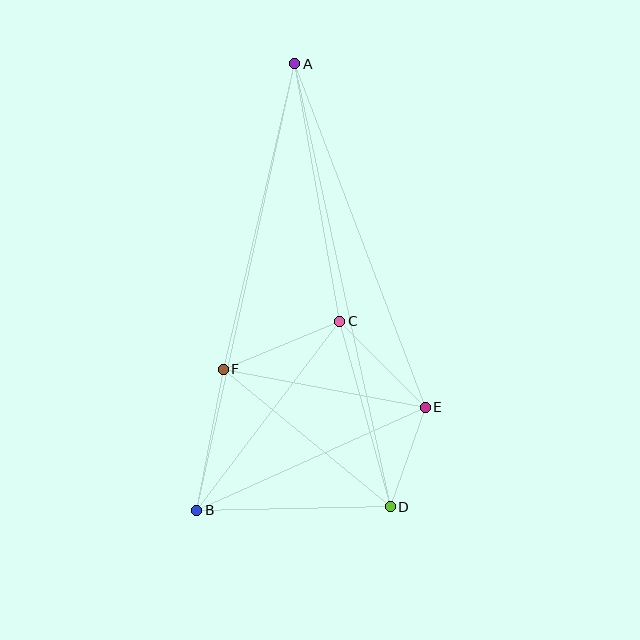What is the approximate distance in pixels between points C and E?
The distance between C and E is approximately 121 pixels.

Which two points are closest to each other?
Points D and E are closest to each other.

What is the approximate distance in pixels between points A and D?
The distance between A and D is approximately 453 pixels.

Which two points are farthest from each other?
Points A and B are farthest from each other.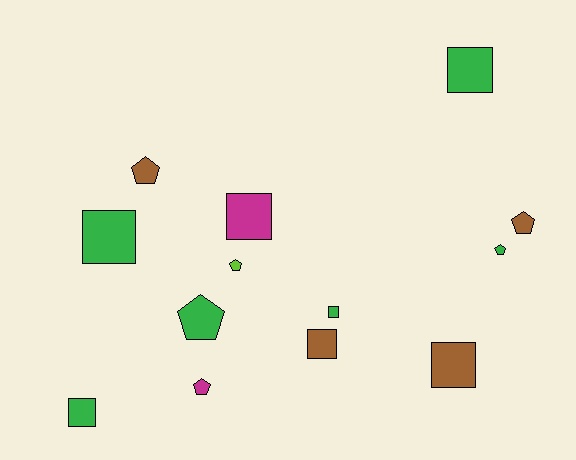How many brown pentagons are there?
There are 2 brown pentagons.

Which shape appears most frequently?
Square, with 7 objects.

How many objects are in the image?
There are 13 objects.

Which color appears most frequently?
Green, with 6 objects.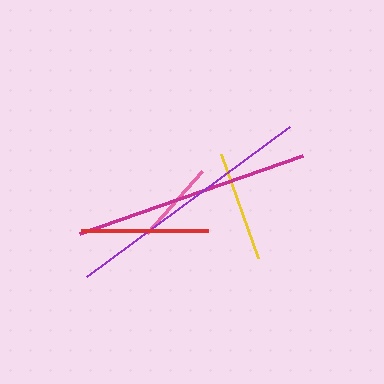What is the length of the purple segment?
The purple segment is approximately 253 pixels long.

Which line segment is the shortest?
The pink line is the shortest at approximately 83 pixels.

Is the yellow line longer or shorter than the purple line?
The purple line is longer than the yellow line.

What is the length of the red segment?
The red segment is approximately 127 pixels long.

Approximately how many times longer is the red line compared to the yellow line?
The red line is approximately 1.1 times the length of the yellow line.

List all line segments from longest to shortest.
From longest to shortest: purple, magenta, red, yellow, pink.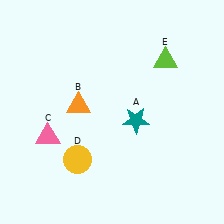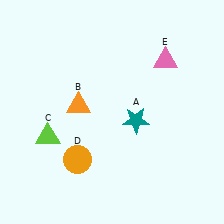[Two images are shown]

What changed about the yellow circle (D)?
In Image 1, D is yellow. In Image 2, it changed to orange.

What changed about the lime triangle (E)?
In Image 1, E is lime. In Image 2, it changed to pink.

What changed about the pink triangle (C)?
In Image 1, C is pink. In Image 2, it changed to lime.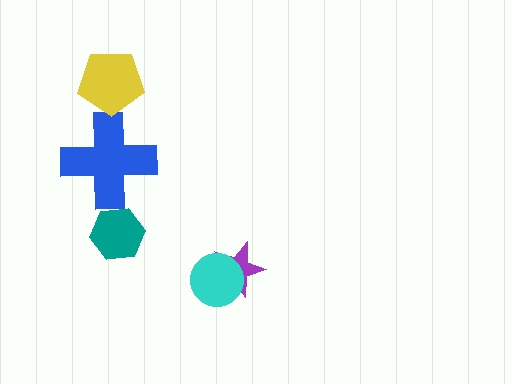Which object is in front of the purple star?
The cyan circle is in front of the purple star.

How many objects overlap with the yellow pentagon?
0 objects overlap with the yellow pentagon.